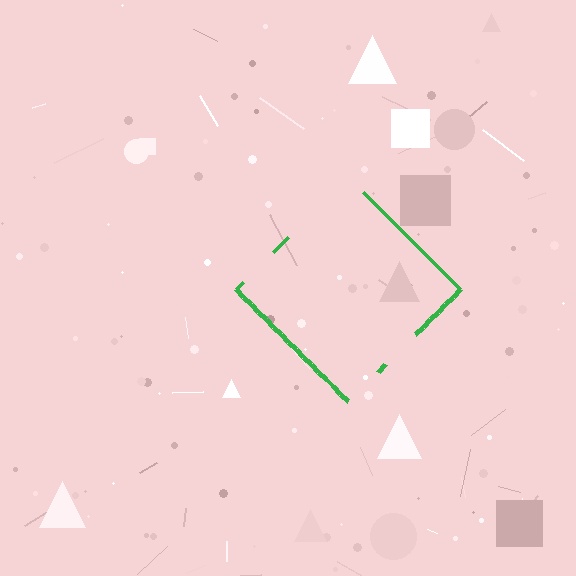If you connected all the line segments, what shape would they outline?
They would outline a diamond.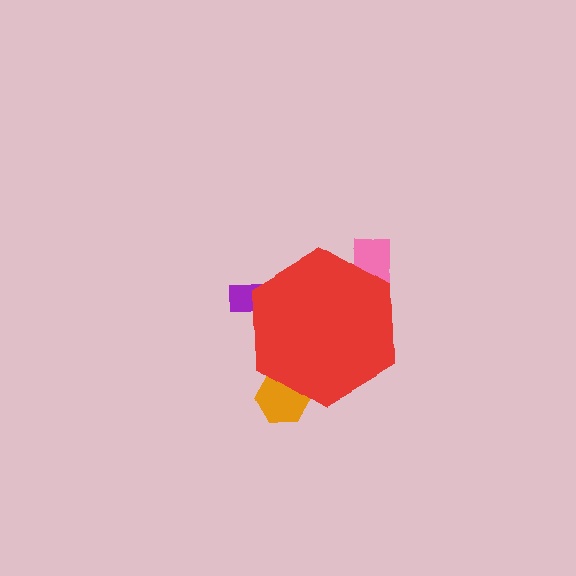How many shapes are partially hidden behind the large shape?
3 shapes are partially hidden.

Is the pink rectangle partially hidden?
Yes, the pink rectangle is partially hidden behind the red hexagon.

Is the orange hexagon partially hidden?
Yes, the orange hexagon is partially hidden behind the red hexagon.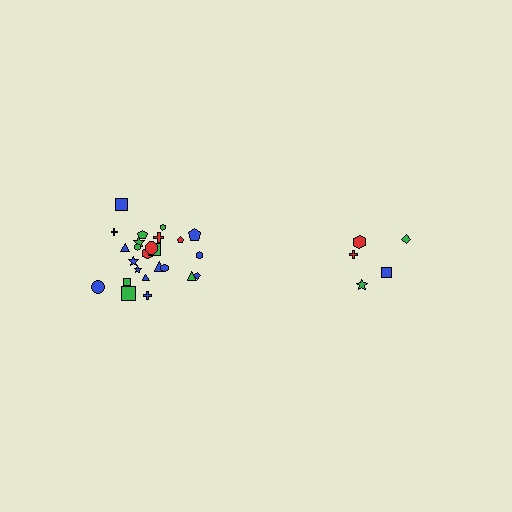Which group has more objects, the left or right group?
The left group.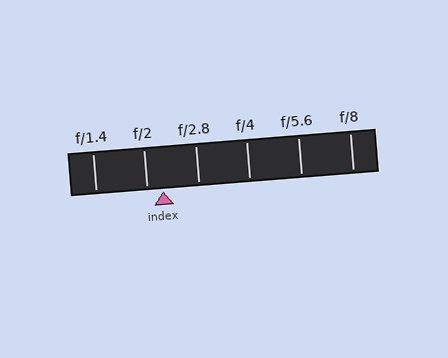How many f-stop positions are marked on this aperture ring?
There are 6 f-stop positions marked.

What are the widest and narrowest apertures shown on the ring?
The widest aperture shown is f/1.4 and the narrowest is f/8.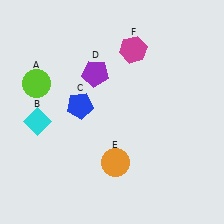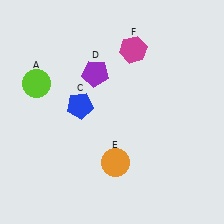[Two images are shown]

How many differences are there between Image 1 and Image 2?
There is 1 difference between the two images.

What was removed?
The cyan diamond (B) was removed in Image 2.